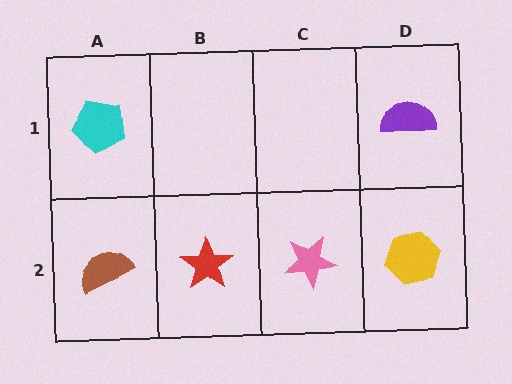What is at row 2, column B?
A red star.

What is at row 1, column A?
A cyan pentagon.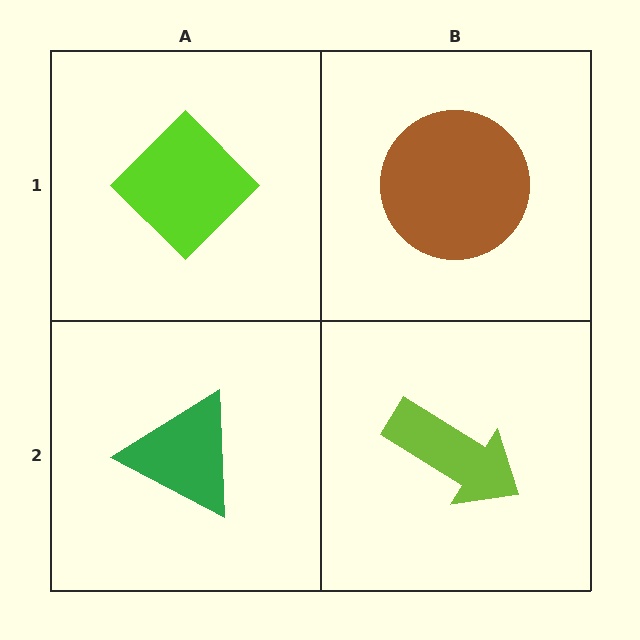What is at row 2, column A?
A green triangle.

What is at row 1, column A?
A lime diamond.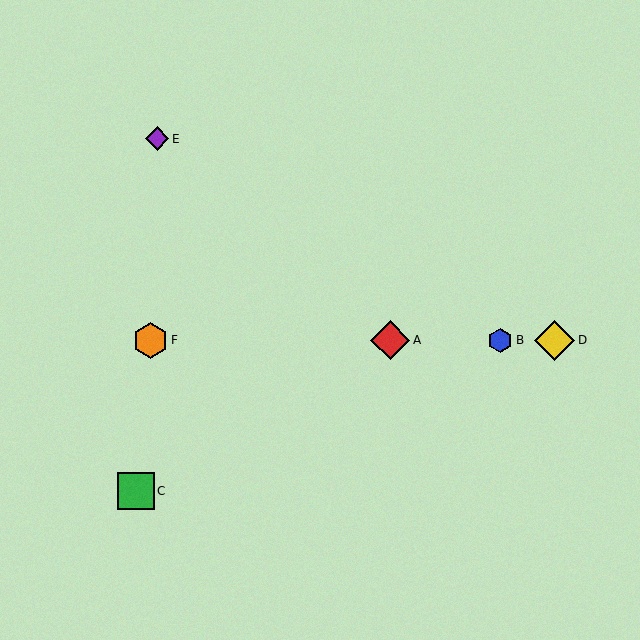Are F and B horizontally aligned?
Yes, both are at y≈340.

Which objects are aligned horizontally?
Objects A, B, D, F are aligned horizontally.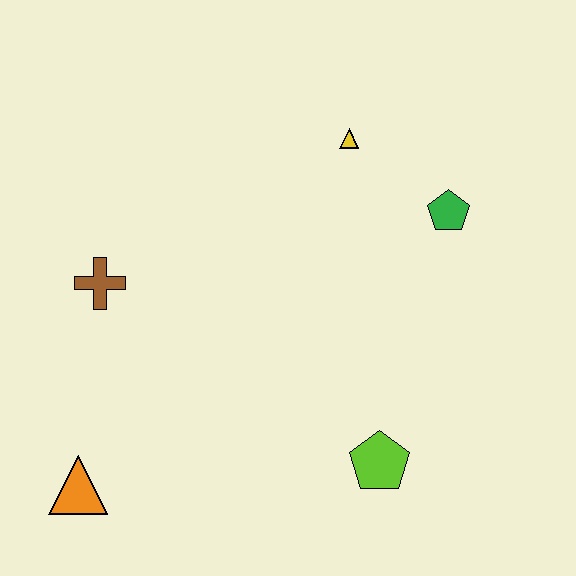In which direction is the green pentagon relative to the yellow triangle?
The green pentagon is to the right of the yellow triangle.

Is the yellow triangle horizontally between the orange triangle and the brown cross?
No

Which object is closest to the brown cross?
The orange triangle is closest to the brown cross.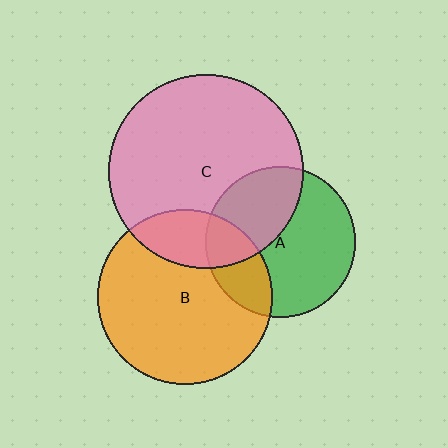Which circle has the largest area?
Circle C (pink).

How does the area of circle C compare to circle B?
Approximately 1.2 times.